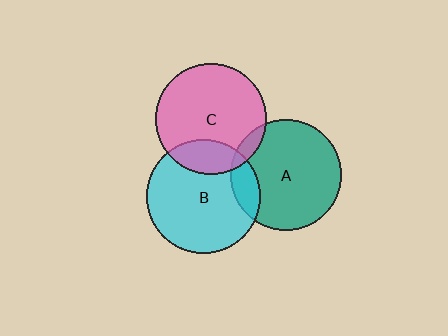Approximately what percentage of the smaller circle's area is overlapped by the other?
Approximately 20%.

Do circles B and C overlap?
Yes.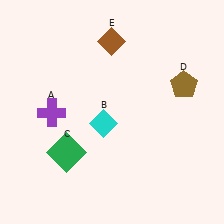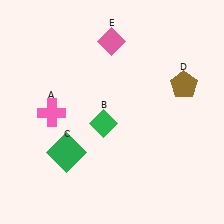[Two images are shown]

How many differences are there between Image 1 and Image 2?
There are 3 differences between the two images.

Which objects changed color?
A changed from purple to pink. B changed from cyan to green. E changed from brown to pink.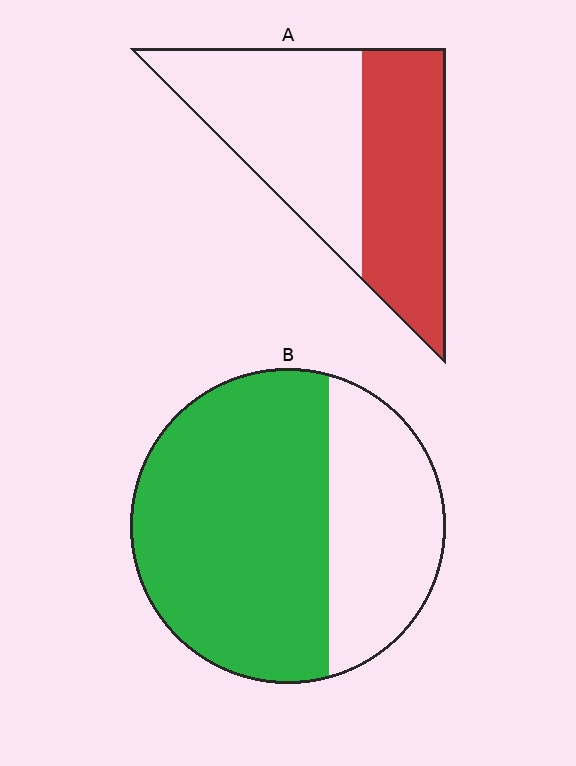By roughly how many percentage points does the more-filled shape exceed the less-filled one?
By roughly 20 percentage points (B over A).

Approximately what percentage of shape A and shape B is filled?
A is approximately 45% and B is approximately 65%.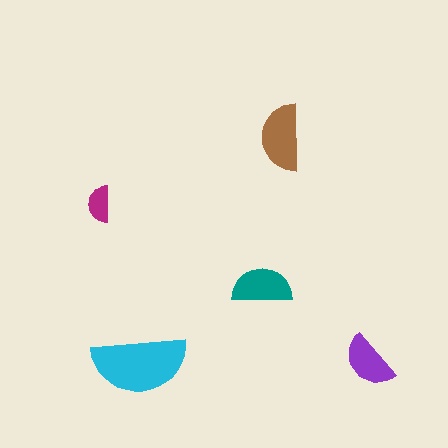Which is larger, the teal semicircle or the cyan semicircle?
The cyan one.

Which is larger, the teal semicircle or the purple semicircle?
The teal one.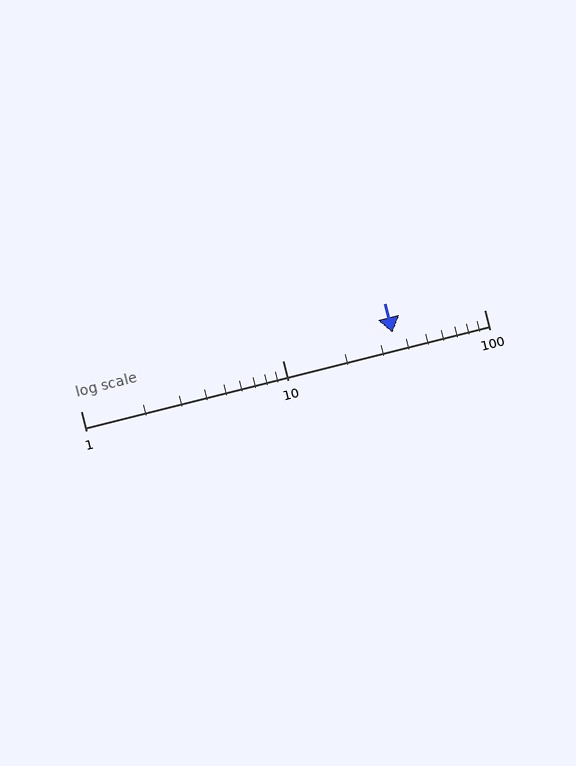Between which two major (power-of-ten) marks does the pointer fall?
The pointer is between 10 and 100.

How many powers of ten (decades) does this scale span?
The scale spans 2 decades, from 1 to 100.